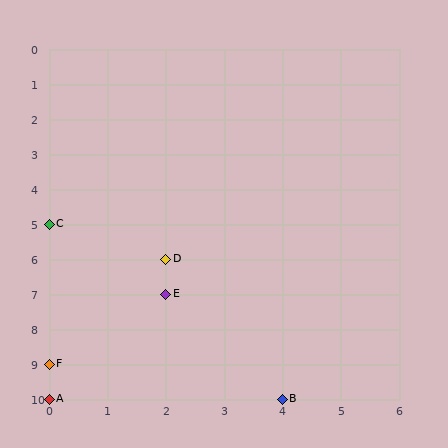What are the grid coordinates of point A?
Point A is at grid coordinates (0, 10).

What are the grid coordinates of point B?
Point B is at grid coordinates (4, 10).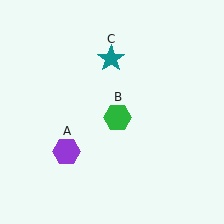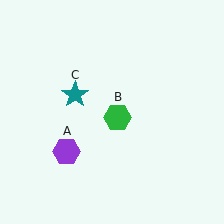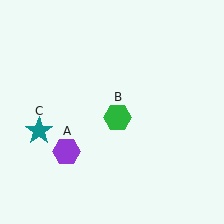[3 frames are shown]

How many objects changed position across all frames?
1 object changed position: teal star (object C).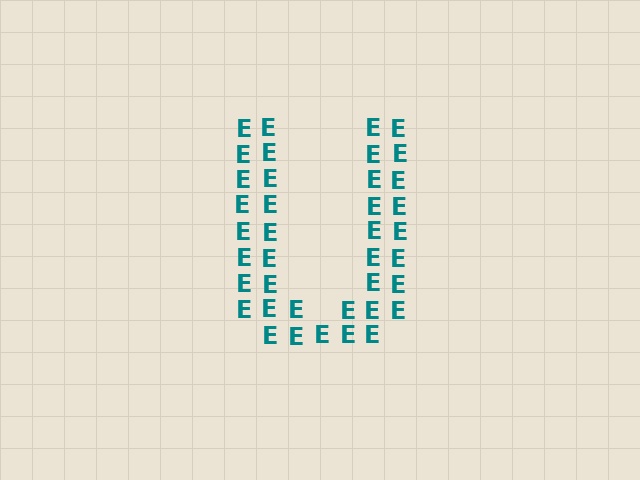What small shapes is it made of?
It is made of small letter E's.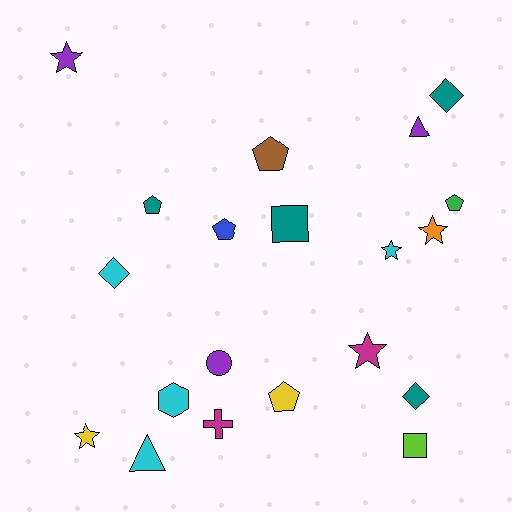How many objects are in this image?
There are 20 objects.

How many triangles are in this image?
There are 2 triangles.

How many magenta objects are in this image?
There are 2 magenta objects.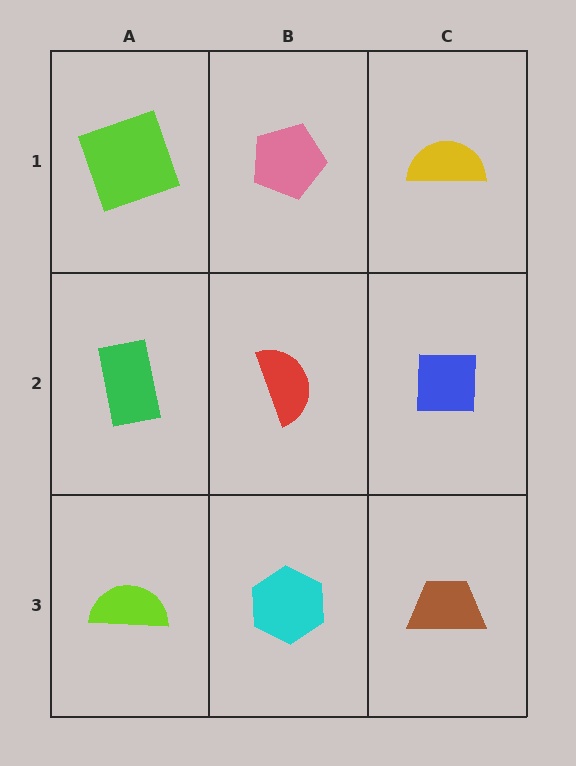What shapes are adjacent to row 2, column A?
A lime square (row 1, column A), a lime semicircle (row 3, column A), a red semicircle (row 2, column B).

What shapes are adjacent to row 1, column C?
A blue square (row 2, column C), a pink pentagon (row 1, column B).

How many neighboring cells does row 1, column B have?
3.